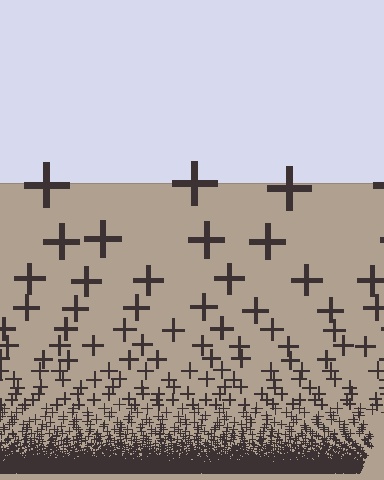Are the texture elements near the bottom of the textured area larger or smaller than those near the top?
Smaller. The gradient is inverted — elements near the bottom are smaller and denser.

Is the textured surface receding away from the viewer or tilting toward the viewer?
The surface appears to tilt toward the viewer. Texture elements get larger and sparser toward the top.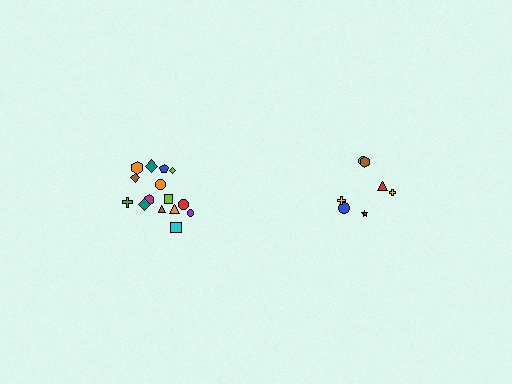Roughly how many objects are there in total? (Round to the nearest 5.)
Roughly 20 objects in total.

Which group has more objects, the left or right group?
The left group.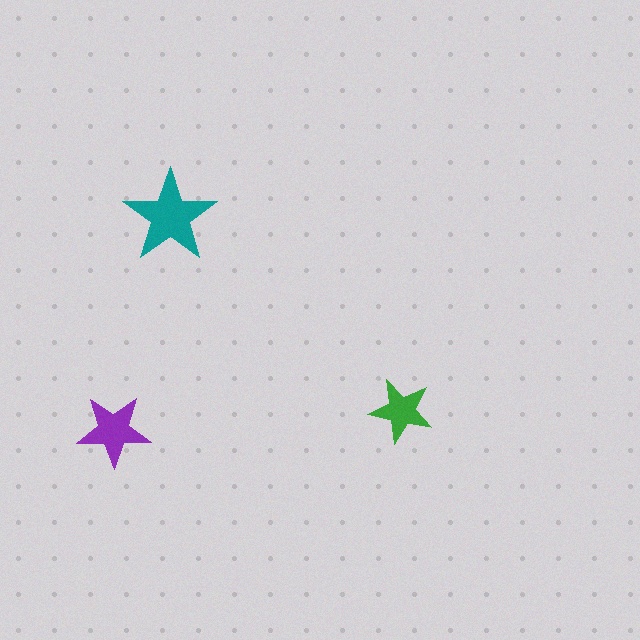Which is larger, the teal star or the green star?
The teal one.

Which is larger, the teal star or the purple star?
The teal one.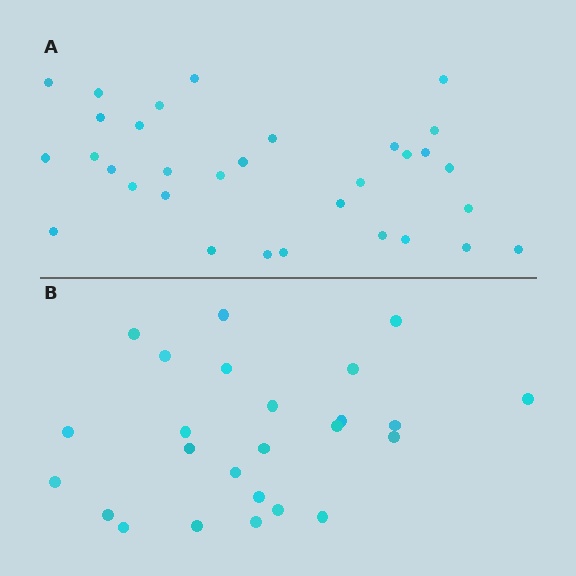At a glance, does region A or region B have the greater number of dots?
Region A (the top region) has more dots.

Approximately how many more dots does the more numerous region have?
Region A has roughly 8 or so more dots than region B.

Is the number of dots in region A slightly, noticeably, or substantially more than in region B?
Region A has noticeably more, but not dramatically so. The ratio is roughly 1.3 to 1.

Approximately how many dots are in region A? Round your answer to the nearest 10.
About 30 dots. (The exact count is 32, which rounds to 30.)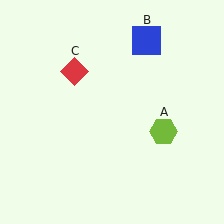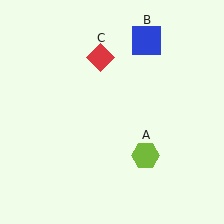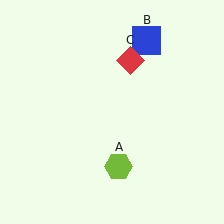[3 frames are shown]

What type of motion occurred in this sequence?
The lime hexagon (object A), red diamond (object C) rotated clockwise around the center of the scene.